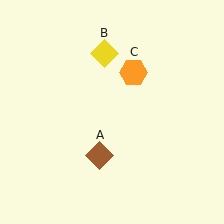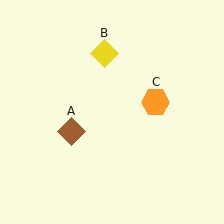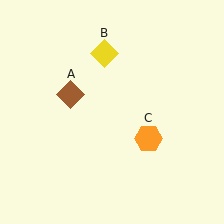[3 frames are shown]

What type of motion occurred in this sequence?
The brown diamond (object A), orange hexagon (object C) rotated clockwise around the center of the scene.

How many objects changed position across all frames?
2 objects changed position: brown diamond (object A), orange hexagon (object C).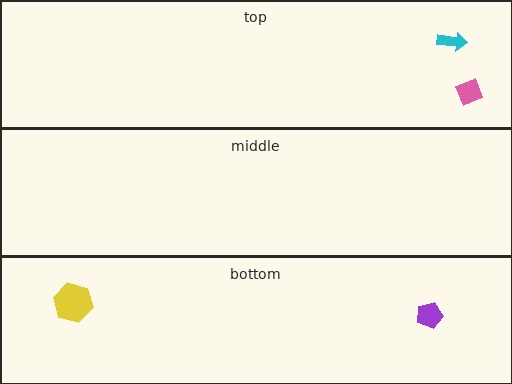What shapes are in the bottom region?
The purple pentagon, the yellow hexagon.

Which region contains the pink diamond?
The top region.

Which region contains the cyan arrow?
The top region.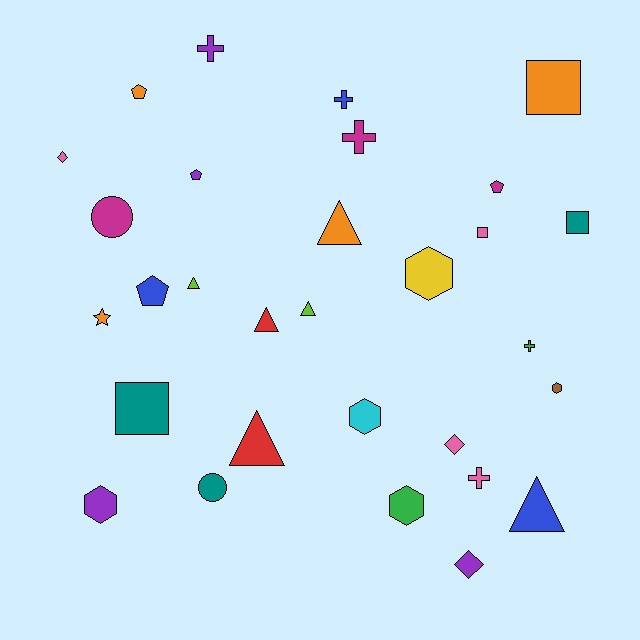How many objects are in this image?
There are 30 objects.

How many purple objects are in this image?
There are 4 purple objects.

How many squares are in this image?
There are 4 squares.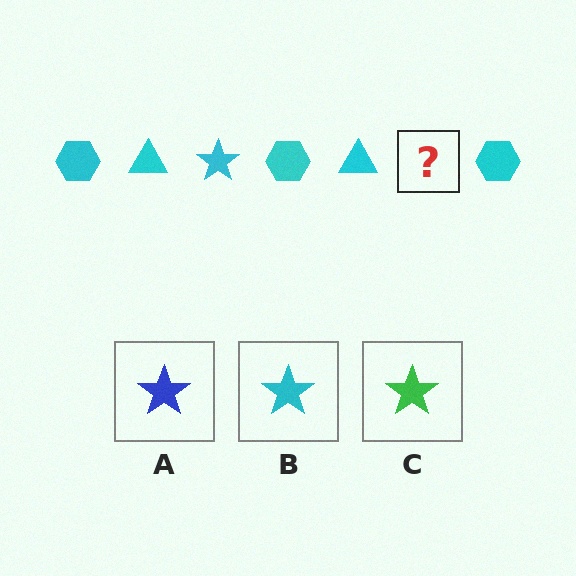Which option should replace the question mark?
Option B.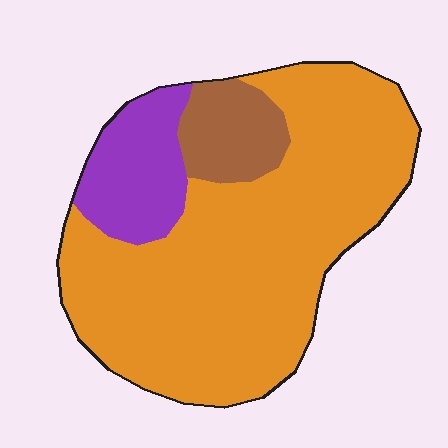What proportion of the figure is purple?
Purple covers 15% of the figure.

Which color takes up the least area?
Brown, at roughly 10%.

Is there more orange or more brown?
Orange.